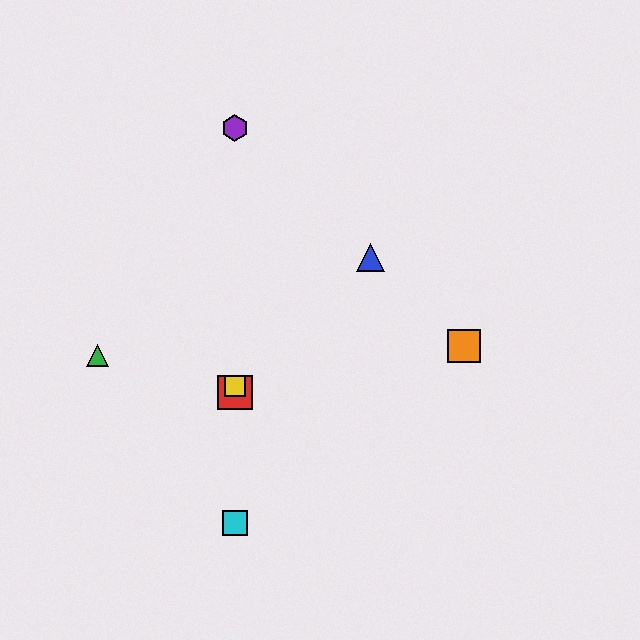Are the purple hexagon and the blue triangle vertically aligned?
No, the purple hexagon is at x≈235 and the blue triangle is at x≈370.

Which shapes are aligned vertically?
The red square, the yellow square, the purple hexagon, the cyan square are aligned vertically.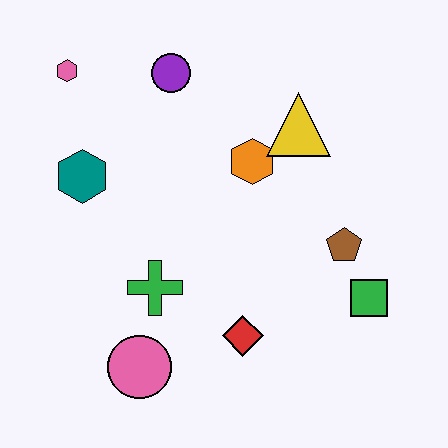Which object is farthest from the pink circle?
The pink hexagon is farthest from the pink circle.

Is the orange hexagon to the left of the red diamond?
No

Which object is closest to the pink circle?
The green cross is closest to the pink circle.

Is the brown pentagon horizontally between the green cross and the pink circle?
No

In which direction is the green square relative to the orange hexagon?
The green square is below the orange hexagon.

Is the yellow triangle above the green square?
Yes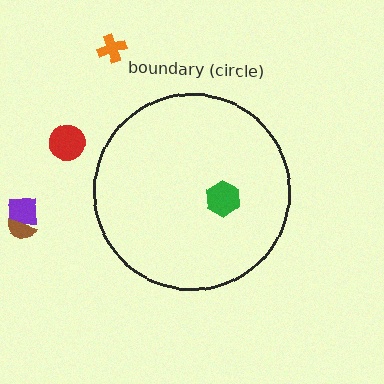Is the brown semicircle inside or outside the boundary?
Outside.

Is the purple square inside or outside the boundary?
Outside.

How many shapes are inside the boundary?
1 inside, 4 outside.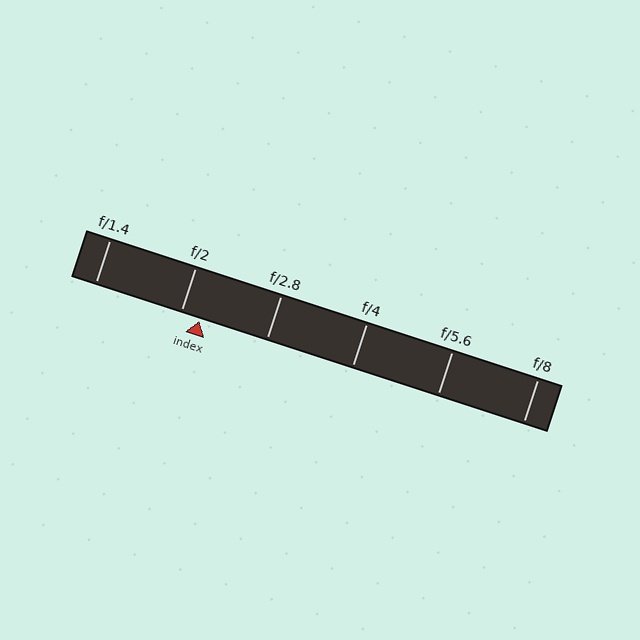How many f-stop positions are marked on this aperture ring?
There are 6 f-stop positions marked.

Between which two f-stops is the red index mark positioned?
The index mark is between f/2 and f/2.8.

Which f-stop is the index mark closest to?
The index mark is closest to f/2.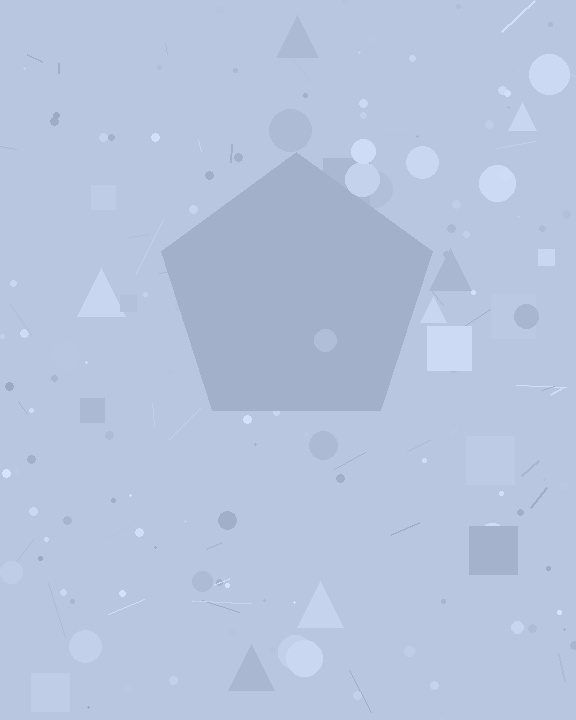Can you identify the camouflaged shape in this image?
The camouflaged shape is a pentagon.